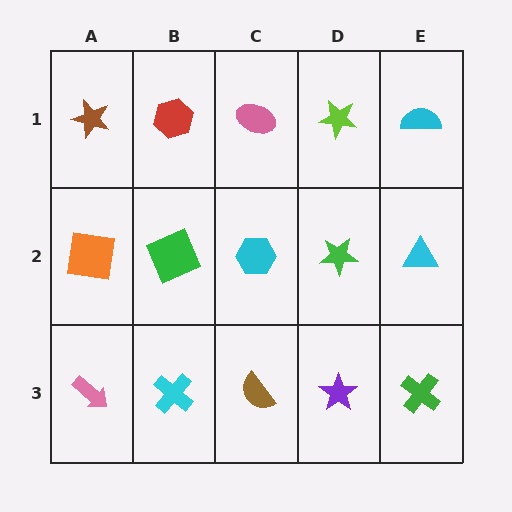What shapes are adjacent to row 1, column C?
A cyan hexagon (row 2, column C), a red hexagon (row 1, column B), a lime star (row 1, column D).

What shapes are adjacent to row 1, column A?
An orange square (row 2, column A), a red hexagon (row 1, column B).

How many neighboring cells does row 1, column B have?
3.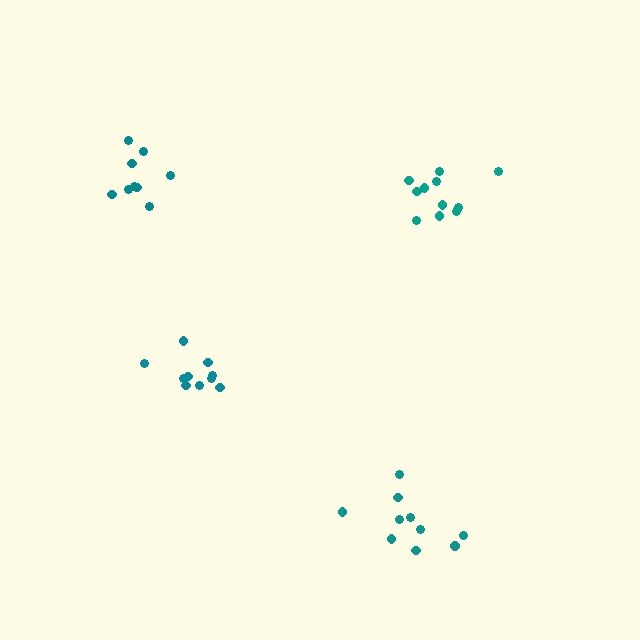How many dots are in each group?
Group 1: 10 dots, Group 2: 10 dots, Group 3: 11 dots, Group 4: 9 dots (40 total).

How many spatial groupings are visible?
There are 4 spatial groupings.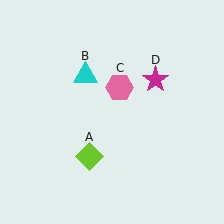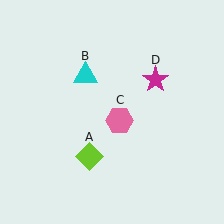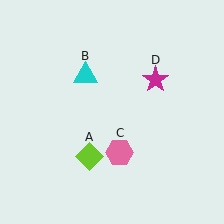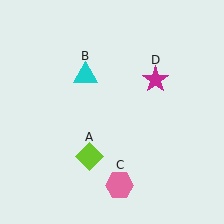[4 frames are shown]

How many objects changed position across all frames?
1 object changed position: pink hexagon (object C).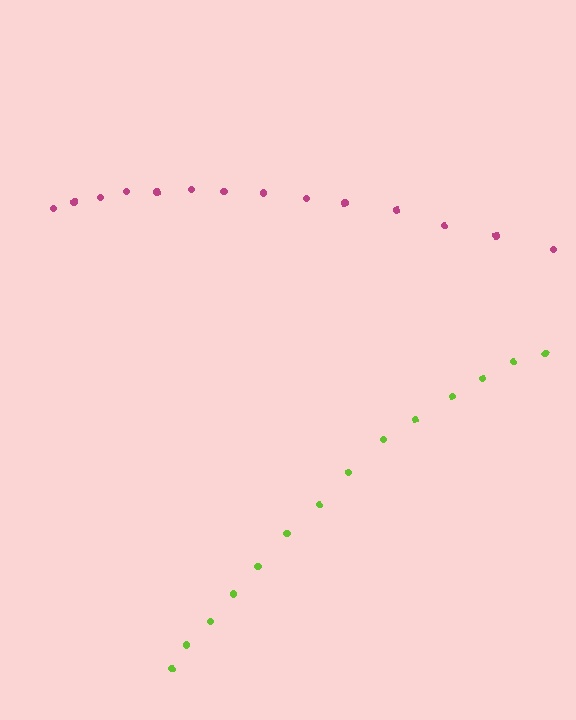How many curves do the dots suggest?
There are 2 distinct paths.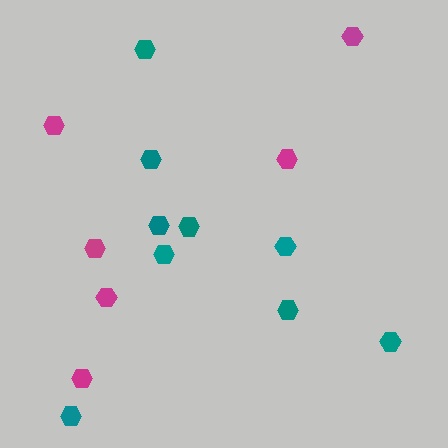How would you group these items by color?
There are 2 groups: one group of magenta hexagons (6) and one group of teal hexagons (9).